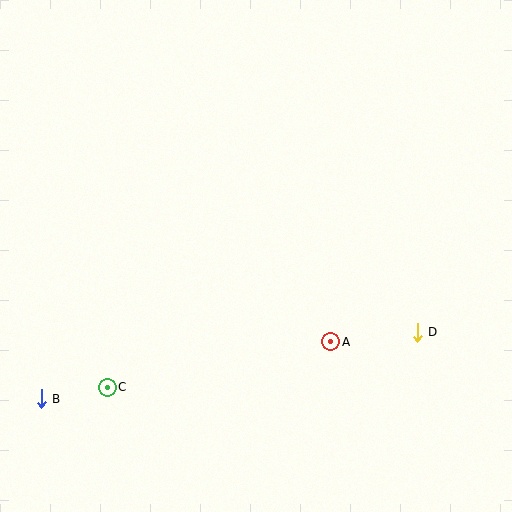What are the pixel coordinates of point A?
Point A is at (331, 342).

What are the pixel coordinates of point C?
Point C is at (107, 387).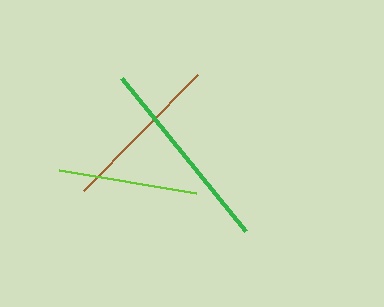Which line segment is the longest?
The green line is the longest at approximately 197 pixels.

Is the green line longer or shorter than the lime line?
The green line is longer than the lime line.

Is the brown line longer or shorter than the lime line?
The brown line is longer than the lime line.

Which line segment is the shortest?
The lime line is the shortest at approximately 139 pixels.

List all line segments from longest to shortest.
From longest to shortest: green, brown, lime.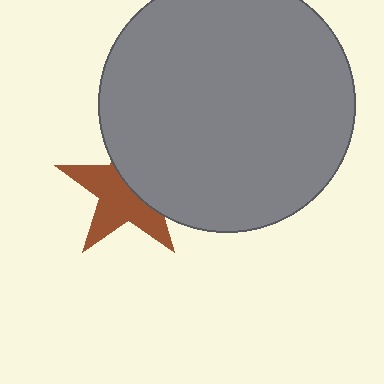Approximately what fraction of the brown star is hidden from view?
Roughly 43% of the brown star is hidden behind the gray circle.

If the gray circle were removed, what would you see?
You would see the complete brown star.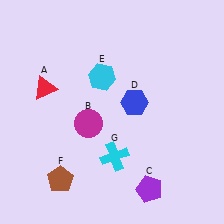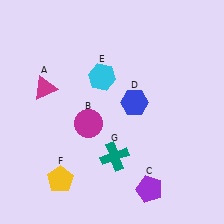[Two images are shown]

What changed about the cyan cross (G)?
In Image 1, G is cyan. In Image 2, it changed to teal.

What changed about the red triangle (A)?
In Image 1, A is red. In Image 2, it changed to magenta.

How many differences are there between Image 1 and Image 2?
There are 3 differences between the two images.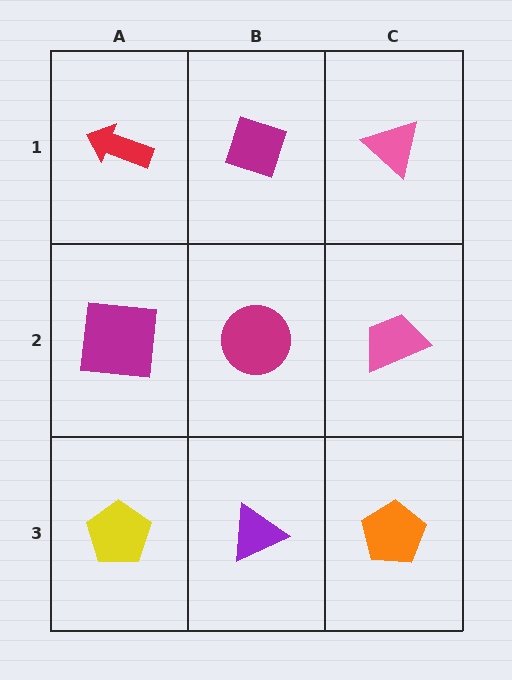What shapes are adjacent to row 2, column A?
A red arrow (row 1, column A), a yellow pentagon (row 3, column A), a magenta circle (row 2, column B).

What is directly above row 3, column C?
A pink trapezoid.